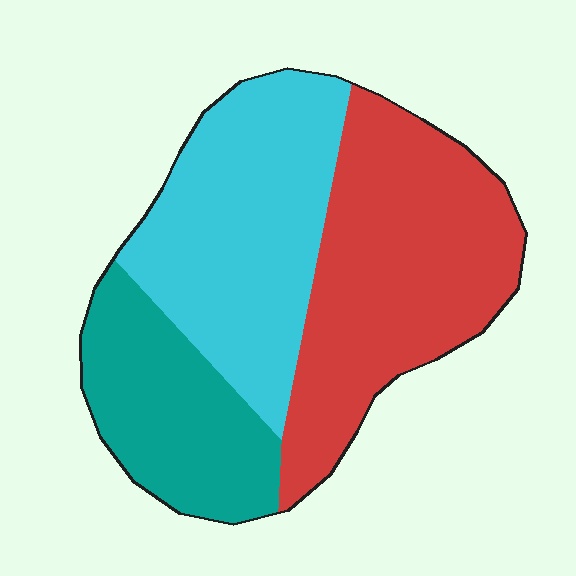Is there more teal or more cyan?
Cyan.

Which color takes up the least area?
Teal, at roughly 25%.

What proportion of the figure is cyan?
Cyan covers roughly 35% of the figure.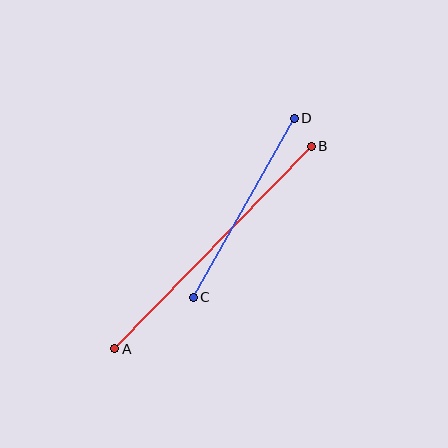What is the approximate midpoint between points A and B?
The midpoint is at approximately (213, 247) pixels.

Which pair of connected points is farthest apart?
Points A and B are farthest apart.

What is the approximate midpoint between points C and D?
The midpoint is at approximately (244, 208) pixels.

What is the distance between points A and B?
The distance is approximately 282 pixels.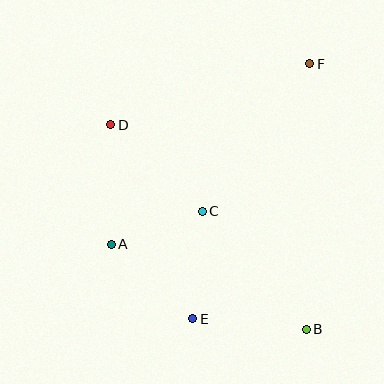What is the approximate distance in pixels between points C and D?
The distance between C and D is approximately 126 pixels.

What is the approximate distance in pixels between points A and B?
The distance between A and B is approximately 212 pixels.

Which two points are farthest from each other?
Points B and D are farthest from each other.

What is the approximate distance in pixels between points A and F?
The distance between A and F is approximately 268 pixels.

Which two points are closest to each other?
Points A and C are closest to each other.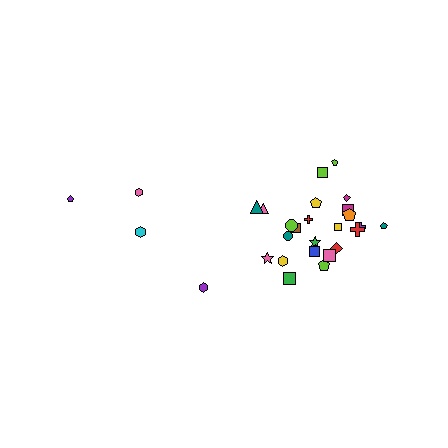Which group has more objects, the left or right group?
The right group.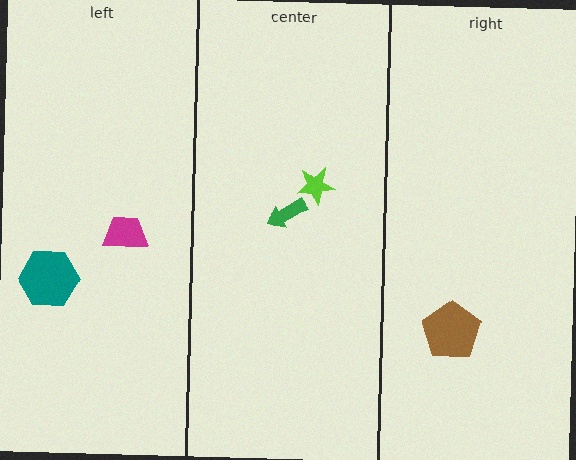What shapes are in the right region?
The brown pentagon.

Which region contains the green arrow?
The center region.